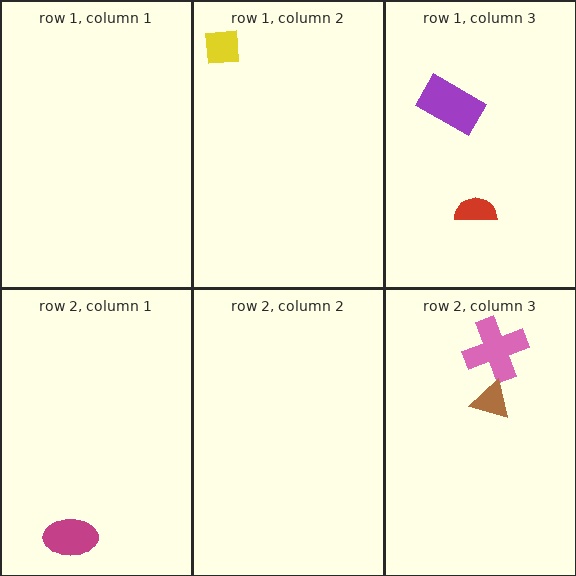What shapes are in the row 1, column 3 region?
The purple rectangle, the red semicircle.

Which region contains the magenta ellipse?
The row 2, column 1 region.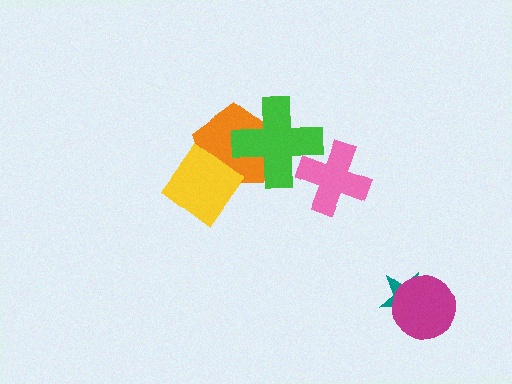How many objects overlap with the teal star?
1 object overlaps with the teal star.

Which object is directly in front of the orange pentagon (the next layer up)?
The yellow diamond is directly in front of the orange pentagon.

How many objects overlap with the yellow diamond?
1 object overlaps with the yellow diamond.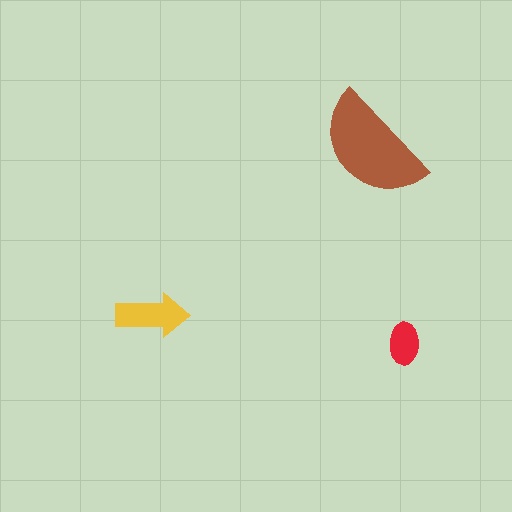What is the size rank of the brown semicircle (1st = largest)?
1st.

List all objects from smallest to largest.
The red ellipse, the yellow arrow, the brown semicircle.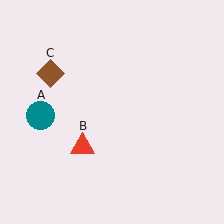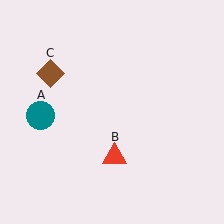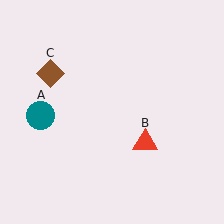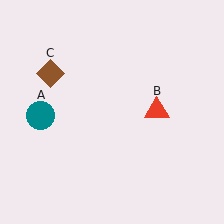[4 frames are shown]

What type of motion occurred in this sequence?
The red triangle (object B) rotated counterclockwise around the center of the scene.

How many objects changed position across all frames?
1 object changed position: red triangle (object B).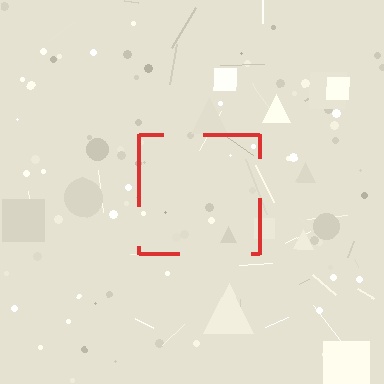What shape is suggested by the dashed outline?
The dashed outline suggests a square.